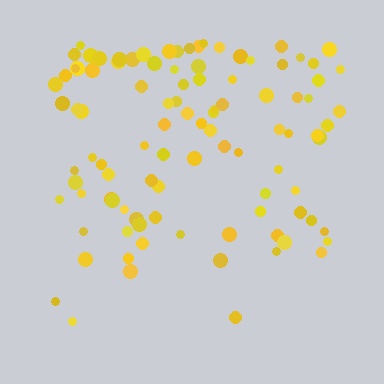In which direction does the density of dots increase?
From bottom to top, with the top side densest.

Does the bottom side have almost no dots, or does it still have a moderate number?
Still a moderate number, just noticeably fewer than the top.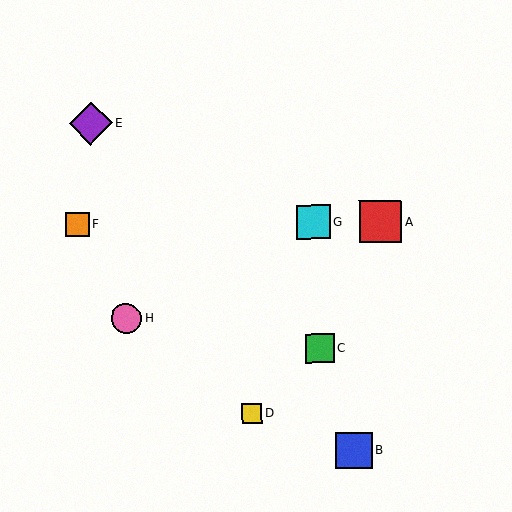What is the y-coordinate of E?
Object E is at y≈123.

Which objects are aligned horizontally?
Objects A, F, G are aligned horizontally.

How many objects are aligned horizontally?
3 objects (A, F, G) are aligned horizontally.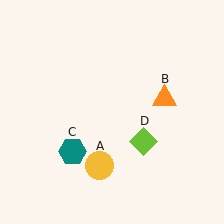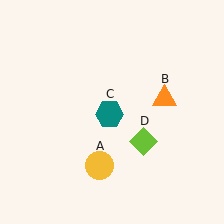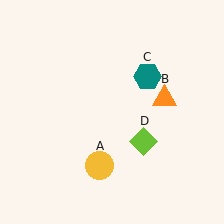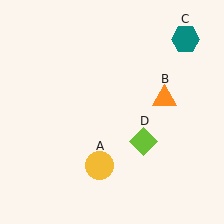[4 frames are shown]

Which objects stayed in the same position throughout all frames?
Yellow circle (object A) and orange triangle (object B) and lime diamond (object D) remained stationary.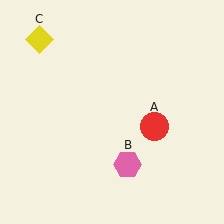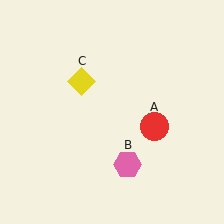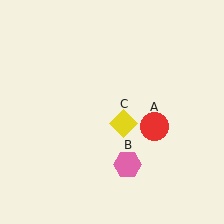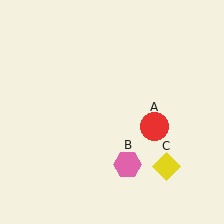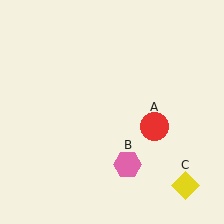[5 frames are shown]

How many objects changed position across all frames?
1 object changed position: yellow diamond (object C).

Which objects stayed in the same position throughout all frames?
Red circle (object A) and pink hexagon (object B) remained stationary.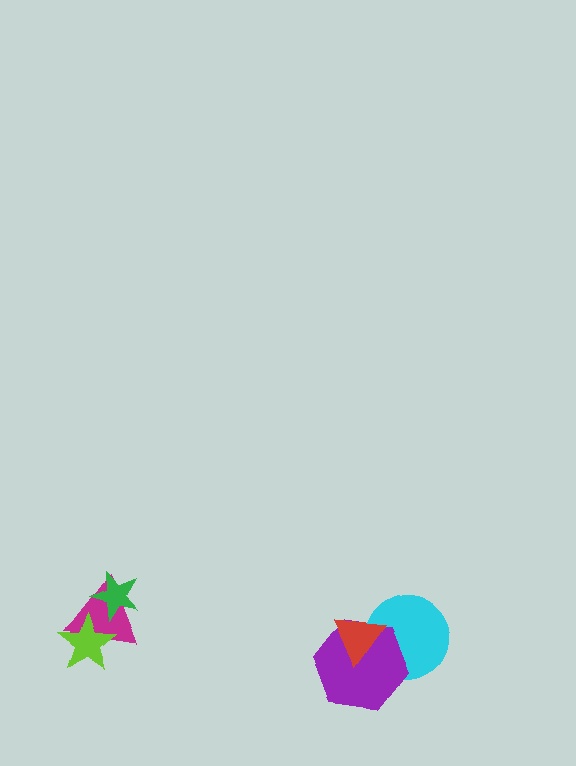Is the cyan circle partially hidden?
Yes, it is partially covered by another shape.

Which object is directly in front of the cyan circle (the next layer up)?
The purple hexagon is directly in front of the cyan circle.